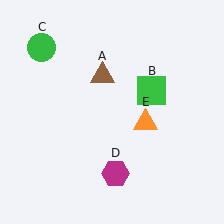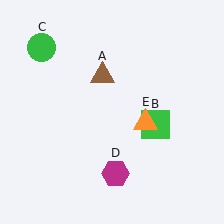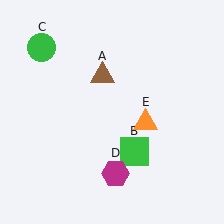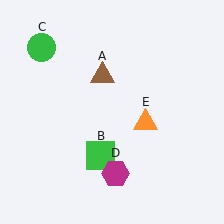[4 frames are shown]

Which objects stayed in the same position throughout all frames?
Brown triangle (object A) and green circle (object C) and magenta hexagon (object D) and orange triangle (object E) remained stationary.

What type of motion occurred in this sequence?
The green square (object B) rotated clockwise around the center of the scene.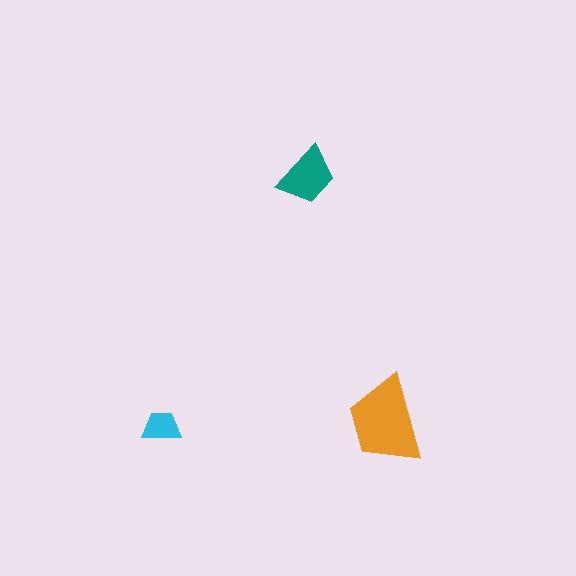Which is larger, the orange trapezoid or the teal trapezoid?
The orange one.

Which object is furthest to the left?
The cyan trapezoid is leftmost.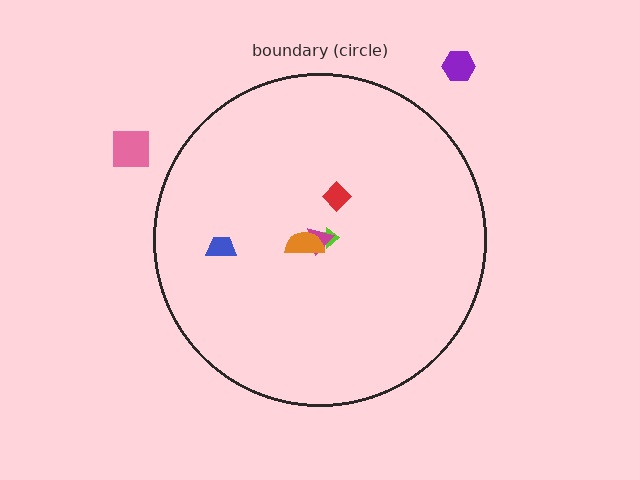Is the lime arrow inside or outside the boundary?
Inside.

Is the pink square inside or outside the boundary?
Outside.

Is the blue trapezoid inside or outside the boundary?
Inside.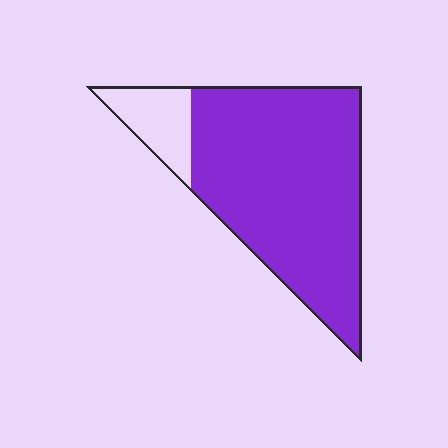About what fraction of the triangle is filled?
About seven eighths (7/8).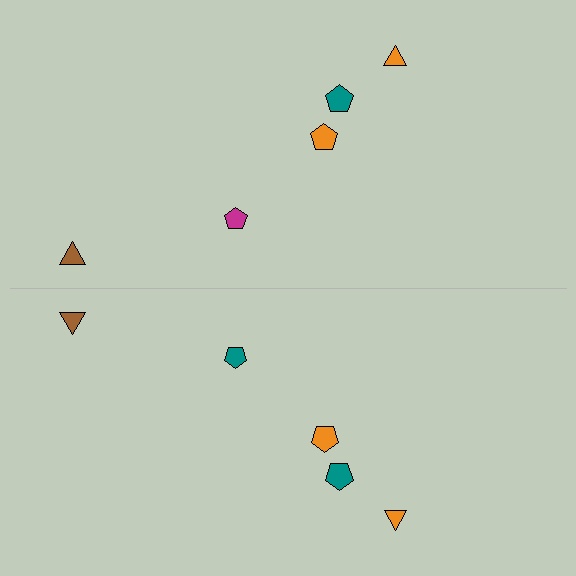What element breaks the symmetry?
The teal pentagon on the bottom side breaks the symmetry — its mirror counterpart is magenta.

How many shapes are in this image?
There are 10 shapes in this image.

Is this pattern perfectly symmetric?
No, the pattern is not perfectly symmetric. The teal pentagon on the bottom side breaks the symmetry — its mirror counterpart is magenta.